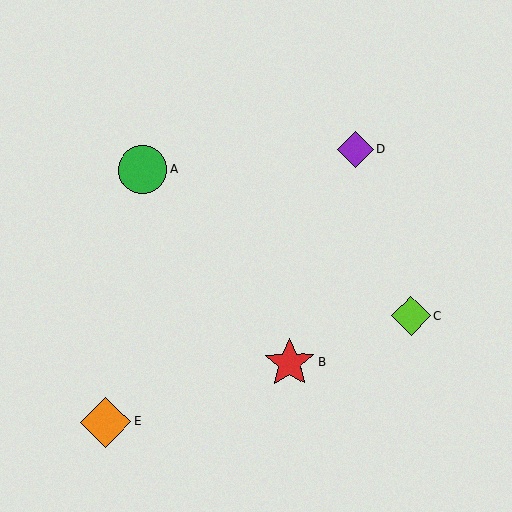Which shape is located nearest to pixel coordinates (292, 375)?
The red star (labeled B) at (290, 363) is nearest to that location.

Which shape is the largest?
The orange diamond (labeled E) is the largest.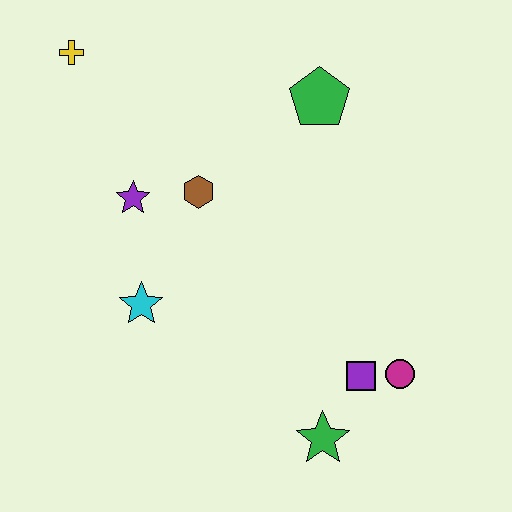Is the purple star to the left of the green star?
Yes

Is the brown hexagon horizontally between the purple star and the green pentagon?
Yes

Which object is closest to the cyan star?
The purple star is closest to the cyan star.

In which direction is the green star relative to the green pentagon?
The green star is below the green pentagon.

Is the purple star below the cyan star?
No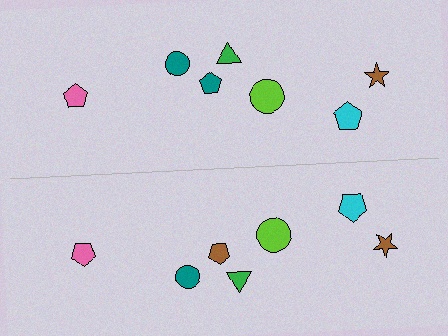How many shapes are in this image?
There are 14 shapes in this image.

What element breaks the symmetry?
The brown pentagon on the bottom side breaks the symmetry — its mirror counterpart is teal.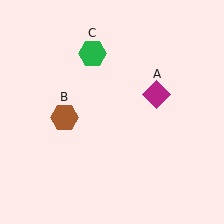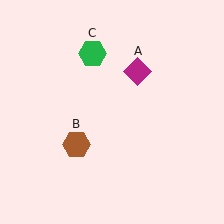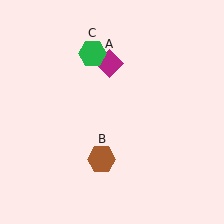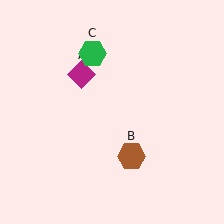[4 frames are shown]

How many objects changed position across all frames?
2 objects changed position: magenta diamond (object A), brown hexagon (object B).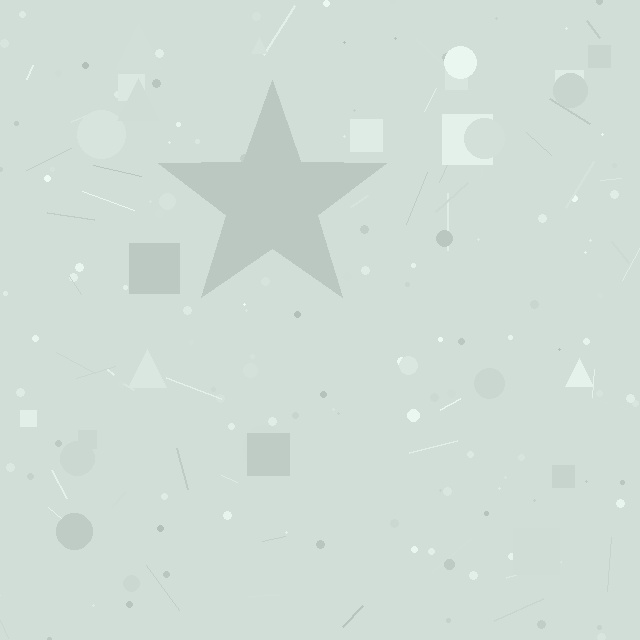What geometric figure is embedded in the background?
A star is embedded in the background.